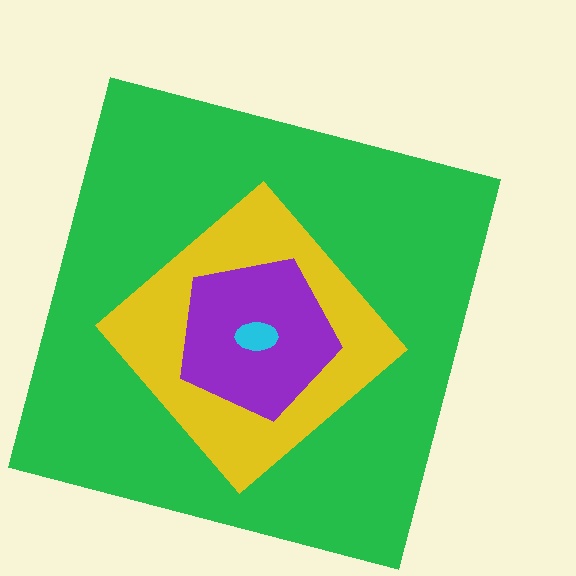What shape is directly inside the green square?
The yellow diamond.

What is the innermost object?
The cyan ellipse.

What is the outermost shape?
The green square.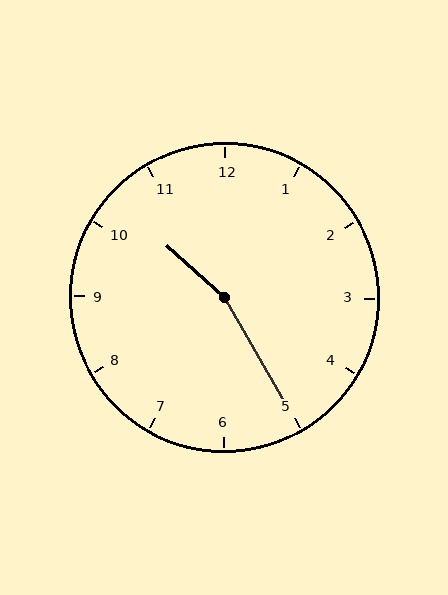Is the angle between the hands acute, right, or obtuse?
It is obtuse.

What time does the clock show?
10:25.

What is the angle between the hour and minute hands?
Approximately 162 degrees.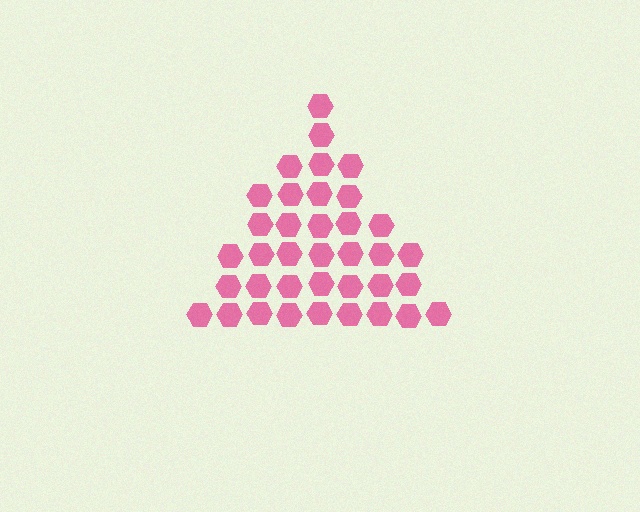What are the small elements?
The small elements are hexagons.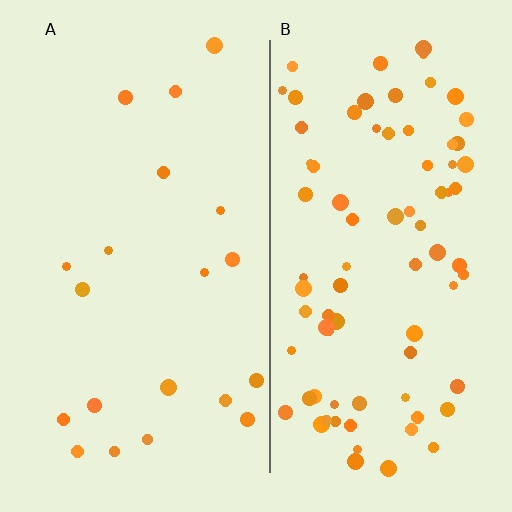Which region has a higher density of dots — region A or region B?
B (the right).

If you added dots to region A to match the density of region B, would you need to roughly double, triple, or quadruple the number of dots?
Approximately quadruple.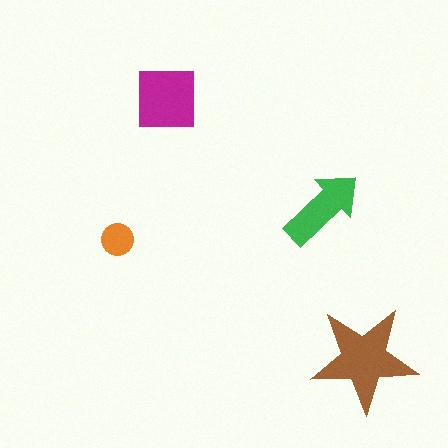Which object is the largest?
The brown star.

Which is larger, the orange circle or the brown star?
The brown star.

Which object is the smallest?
The orange circle.